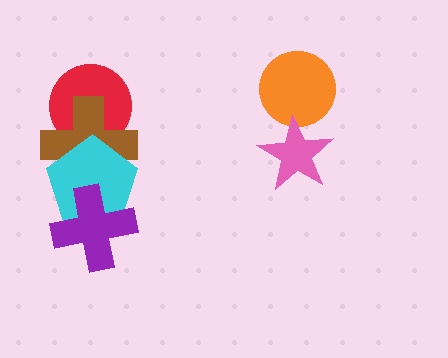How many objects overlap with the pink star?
1 object overlaps with the pink star.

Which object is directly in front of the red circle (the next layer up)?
The brown cross is directly in front of the red circle.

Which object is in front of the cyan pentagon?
The purple cross is in front of the cyan pentagon.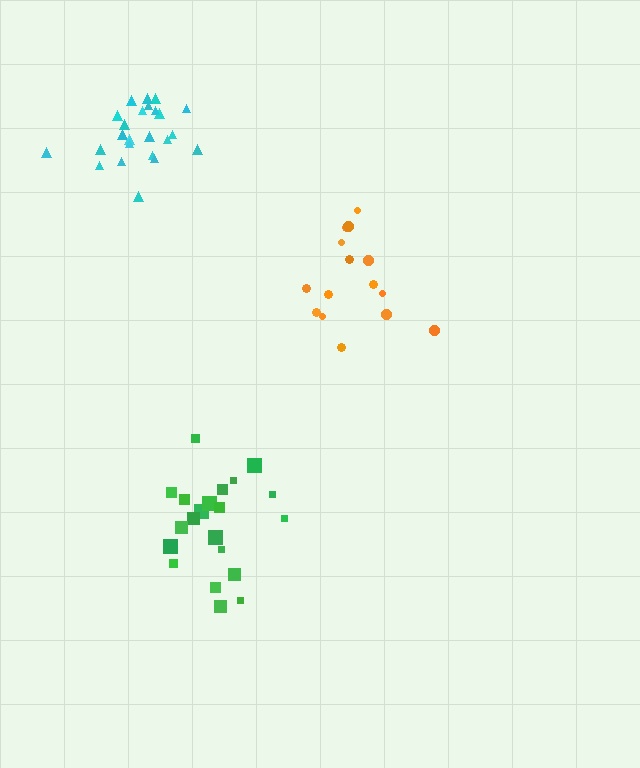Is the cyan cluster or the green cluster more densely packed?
Cyan.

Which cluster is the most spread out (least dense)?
Orange.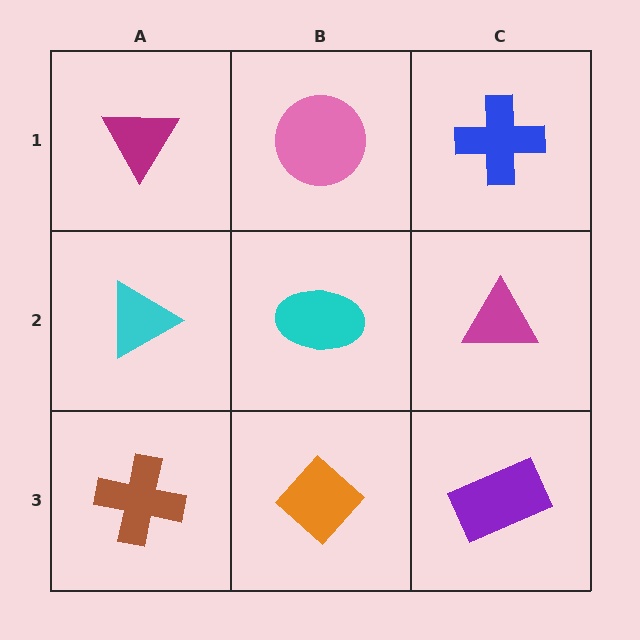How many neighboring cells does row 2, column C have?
3.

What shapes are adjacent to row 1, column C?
A magenta triangle (row 2, column C), a pink circle (row 1, column B).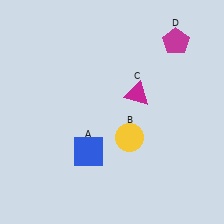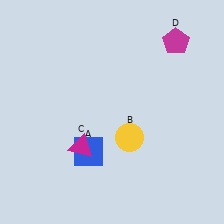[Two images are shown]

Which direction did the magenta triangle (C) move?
The magenta triangle (C) moved left.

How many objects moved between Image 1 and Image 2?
1 object moved between the two images.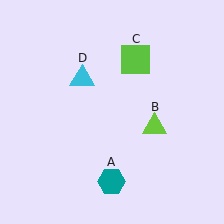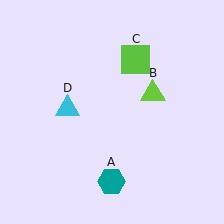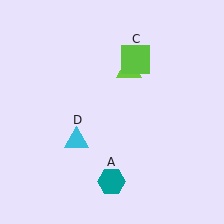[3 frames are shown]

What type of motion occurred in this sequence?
The lime triangle (object B), cyan triangle (object D) rotated counterclockwise around the center of the scene.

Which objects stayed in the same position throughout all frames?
Teal hexagon (object A) and lime square (object C) remained stationary.